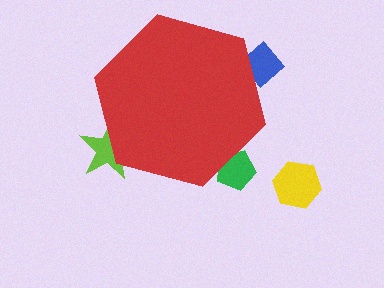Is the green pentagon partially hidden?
Yes, the green pentagon is partially hidden behind the red hexagon.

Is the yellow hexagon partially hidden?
No, the yellow hexagon is fully visible.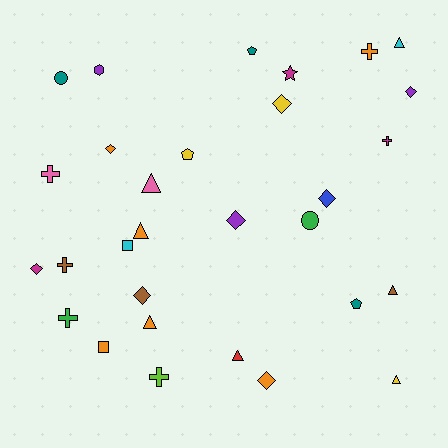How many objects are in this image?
There are 30 objects.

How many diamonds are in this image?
There are 8 diamonds.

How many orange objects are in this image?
There are 6 orange objects.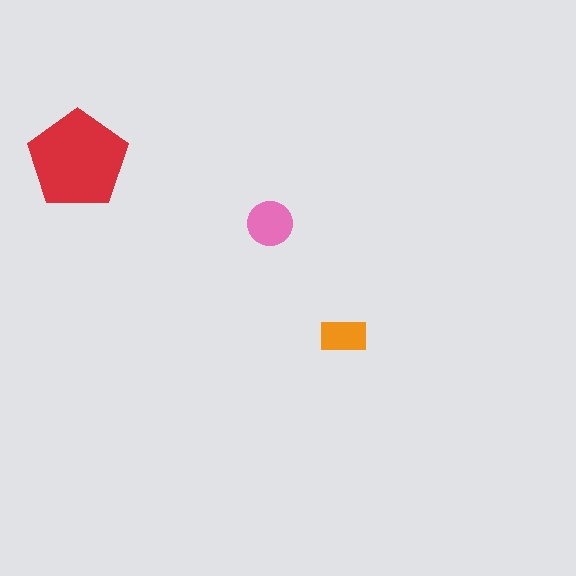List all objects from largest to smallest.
The red pentagon, the pink circle, the orange rectangle.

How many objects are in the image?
There are 3 objects in the image.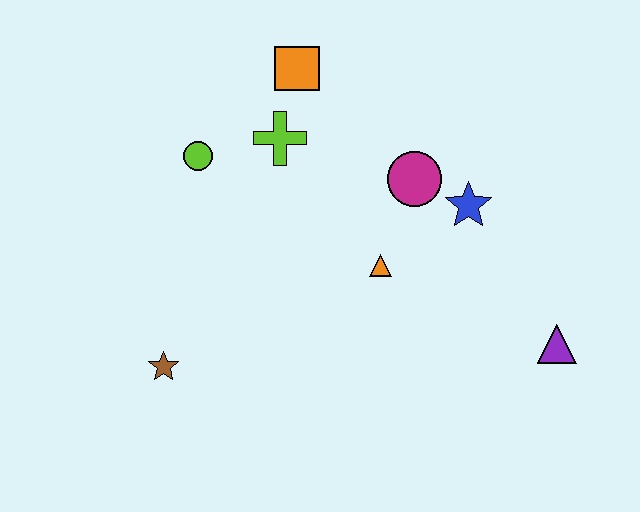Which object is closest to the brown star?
The lime circle is closest to the brown star.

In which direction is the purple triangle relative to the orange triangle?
The purple triangle is to the right of the orange triangle.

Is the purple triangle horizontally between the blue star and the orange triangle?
No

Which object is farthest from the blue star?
The brown star is farthest from the blue star.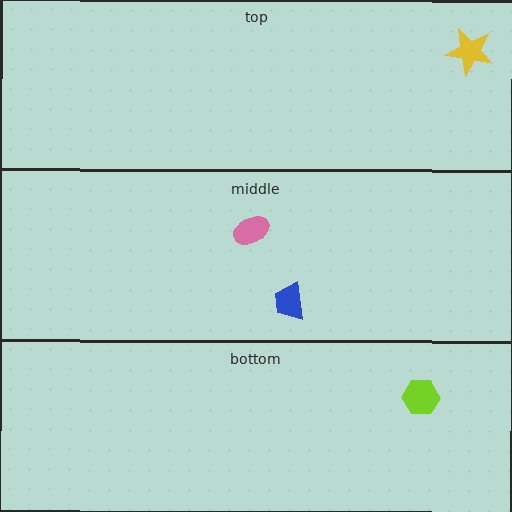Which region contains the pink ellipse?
The middle region.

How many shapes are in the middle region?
2.